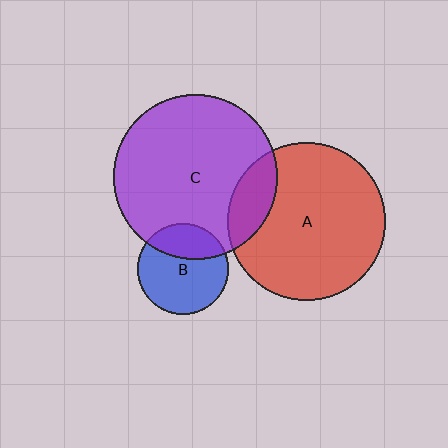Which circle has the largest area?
Circle C (purple).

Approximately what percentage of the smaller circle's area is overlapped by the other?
Approximately 15%.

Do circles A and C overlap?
Yes.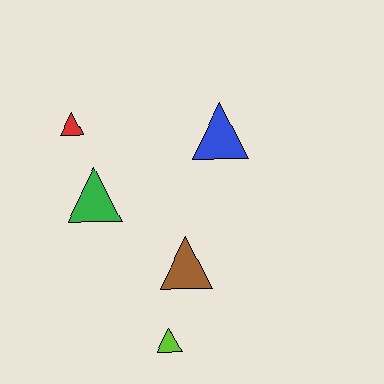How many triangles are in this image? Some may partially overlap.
There are 5 triangles.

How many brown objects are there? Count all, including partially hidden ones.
There is 1 brown object.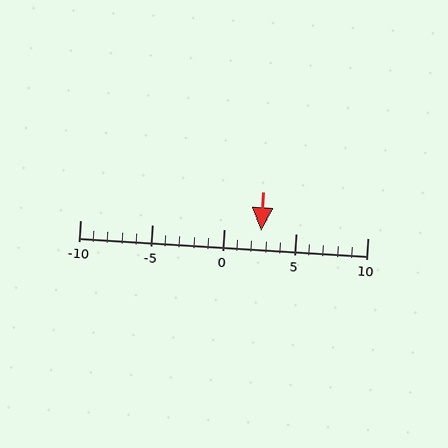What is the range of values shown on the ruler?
The ruler shows values from -10 to 10.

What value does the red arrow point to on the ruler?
The red arrow points to approximately 3.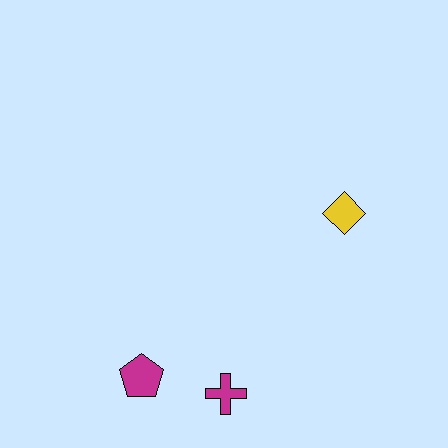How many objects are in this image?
There are 3 objects.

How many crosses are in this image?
There is 1 cross.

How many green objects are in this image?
There are no green objects.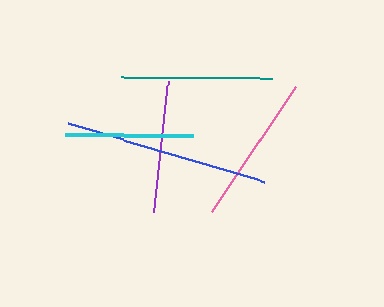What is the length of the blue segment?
The blue segment is approximately 204 pixels long.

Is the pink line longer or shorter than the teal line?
The pink line is longer than the teal line.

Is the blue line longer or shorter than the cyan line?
The blue line is longer than the cyan line.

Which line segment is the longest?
The blue line is the longest at approximately 204 pixels.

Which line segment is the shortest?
The cyan line is the shortest at approximately 128 pixels.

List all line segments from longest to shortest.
From longest to shortest: blue, pink, teal, purple, cyan.